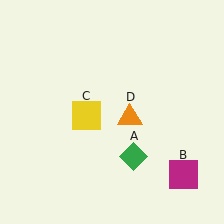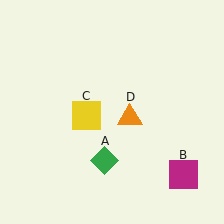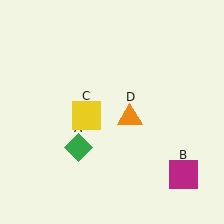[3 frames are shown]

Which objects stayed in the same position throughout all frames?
Magenta square (object B) and yellow square (object C) and orange triangle (object D) remained stationary.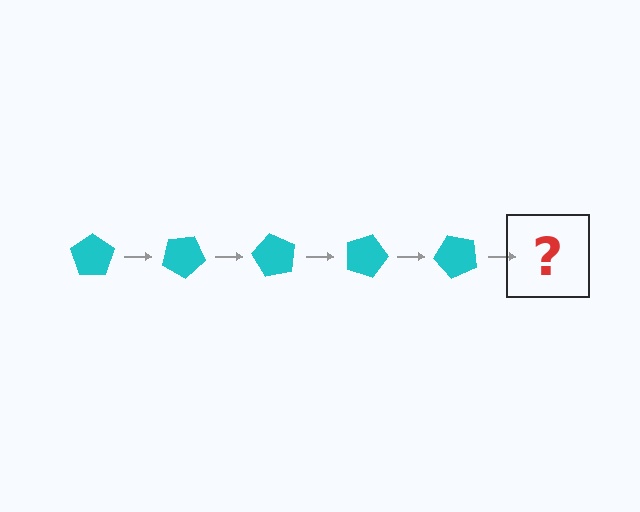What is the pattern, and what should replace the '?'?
The pattern is that the pentagon rotates 30 degrees each step. The '?' should be a cyan pentagon rotated 150 degrees.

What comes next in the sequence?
The next element should be a cyan pentagon rotated 150 degrees.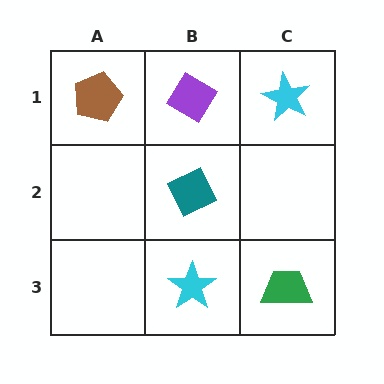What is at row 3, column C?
A green trapezoid.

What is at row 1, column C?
A cyan star.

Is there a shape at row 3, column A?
No, that cell is empty.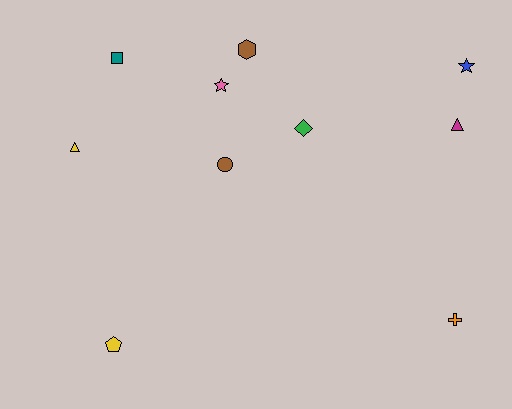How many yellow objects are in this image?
There are 2 yellow objects.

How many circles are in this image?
There is 1 circle.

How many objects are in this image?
There are 10 objects.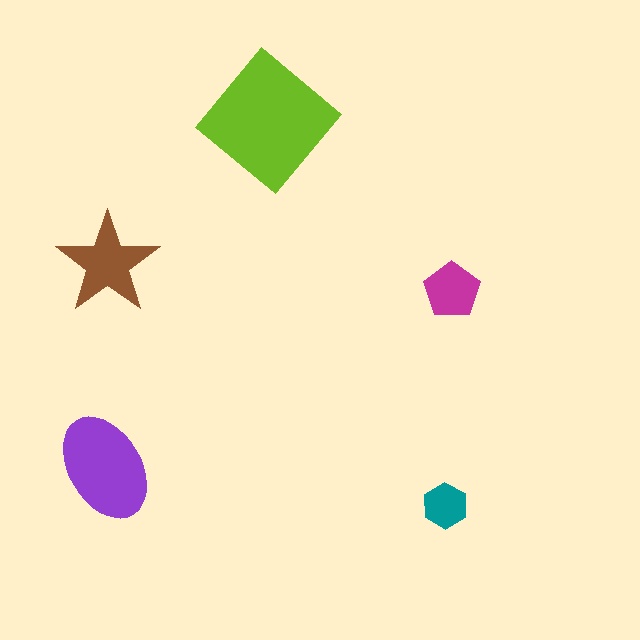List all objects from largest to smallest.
The lime diamond, the purple ellipse, the brown star, the magenta pentagon, the teal hexagon.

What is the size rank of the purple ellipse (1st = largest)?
2nd.